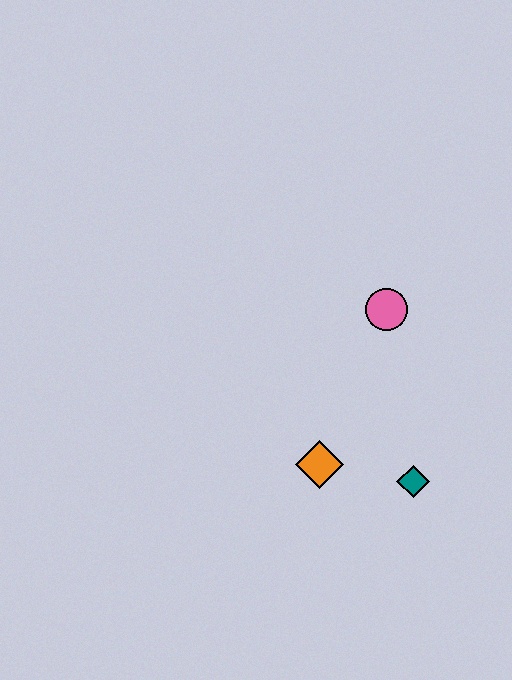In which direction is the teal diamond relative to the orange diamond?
The teal diamond is to the right of the orange diamond.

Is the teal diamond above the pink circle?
No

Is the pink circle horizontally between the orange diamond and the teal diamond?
Yes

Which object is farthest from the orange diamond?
The pink circle is farthest from the orange diamond.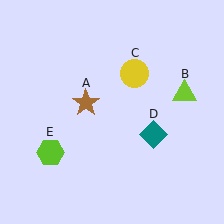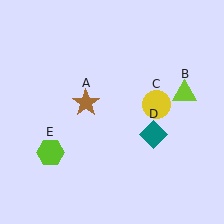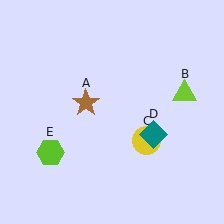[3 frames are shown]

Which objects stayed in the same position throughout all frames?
Brown star (object A) and lime triangle (object B) and teal diamond (object D) and lime hexagon (object E) remained stationary.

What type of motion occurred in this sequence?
The yellow circle (object C) rotated clockwise around the center of the scene.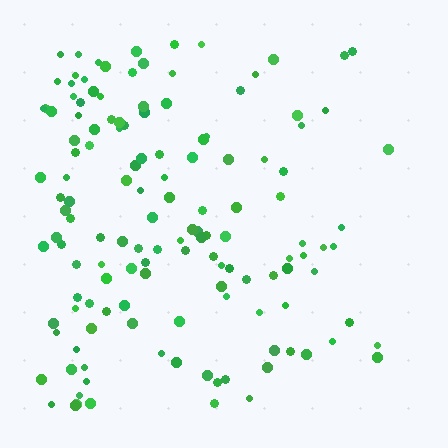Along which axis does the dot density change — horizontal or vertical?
Horizontal.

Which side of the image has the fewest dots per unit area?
The right.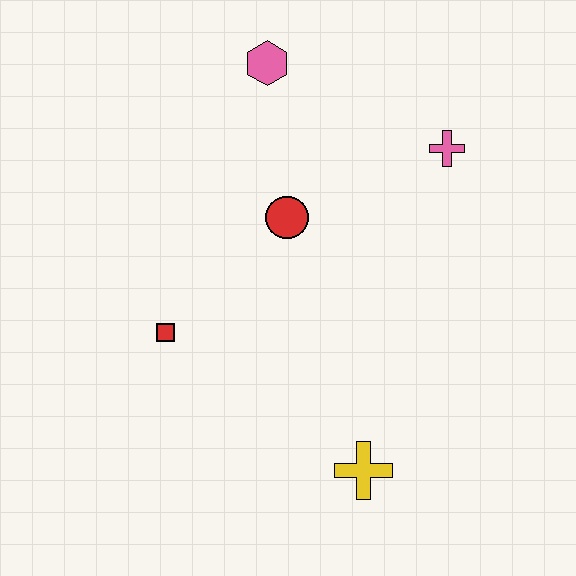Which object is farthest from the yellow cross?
The pink hexagon is farthest from the yellow cross.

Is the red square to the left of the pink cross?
Yes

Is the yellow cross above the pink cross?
No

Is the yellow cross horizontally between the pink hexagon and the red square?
No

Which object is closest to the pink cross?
The red circle is closest to the pink cross.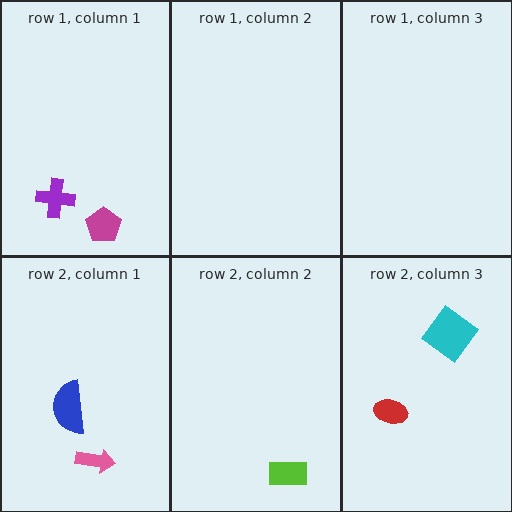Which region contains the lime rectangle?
The row 2, column 2 region.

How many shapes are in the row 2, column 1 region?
2.